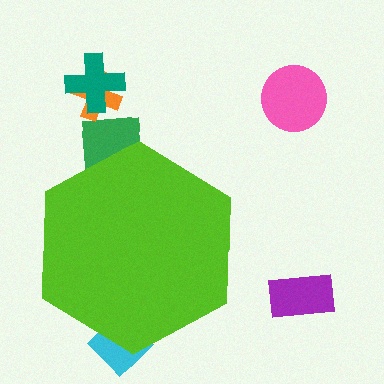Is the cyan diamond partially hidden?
Yes, the cyan diamond is partially hidden behind the lime hexagon.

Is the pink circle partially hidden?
No, the pink circle is fully visible.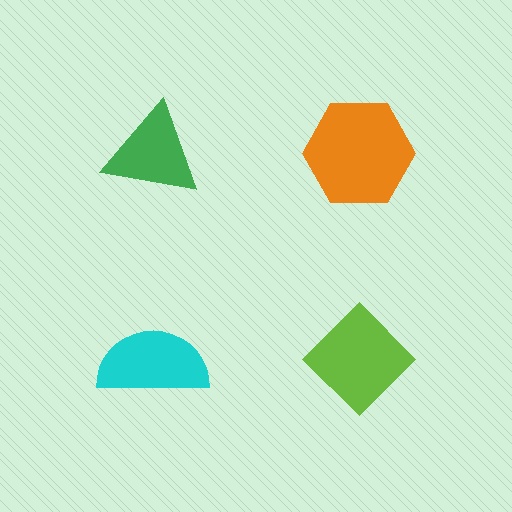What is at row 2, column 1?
A cyan semicircle.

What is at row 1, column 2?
An orange hexagon.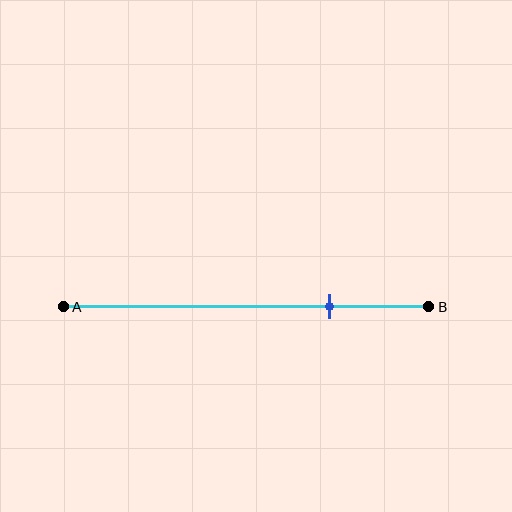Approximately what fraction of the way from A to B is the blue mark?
The blue mark is approximately 75% of the way from A to B.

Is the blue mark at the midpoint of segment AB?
No, the mark is at about 75% from A, not at the 50% midpoint.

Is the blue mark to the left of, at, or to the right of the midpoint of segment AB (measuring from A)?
The blue mark is to the right of the midpoint of segment AB.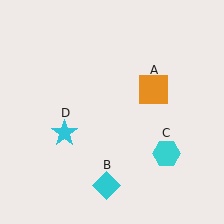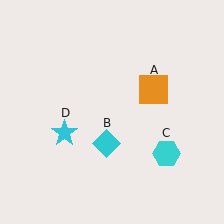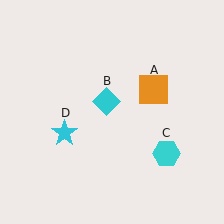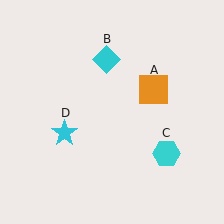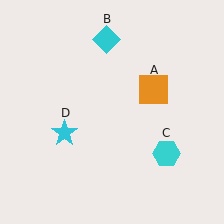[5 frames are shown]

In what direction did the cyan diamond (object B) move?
The cyan diamond (object B) moved up.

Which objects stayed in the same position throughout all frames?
Orange square (object A) and cyan hexagon (object C) and cyan star (object D) remained stationary.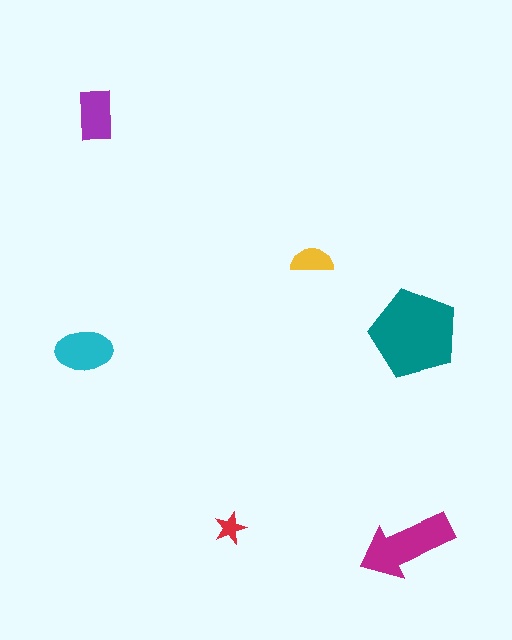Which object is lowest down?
The magenta arrow is bottommost.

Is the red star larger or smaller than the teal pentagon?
Smaller.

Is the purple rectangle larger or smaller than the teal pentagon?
Smaller.